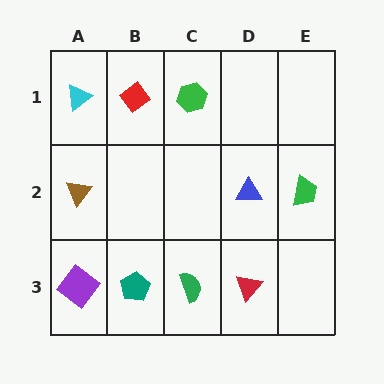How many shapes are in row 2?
3 shapes.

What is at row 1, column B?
A red diamond.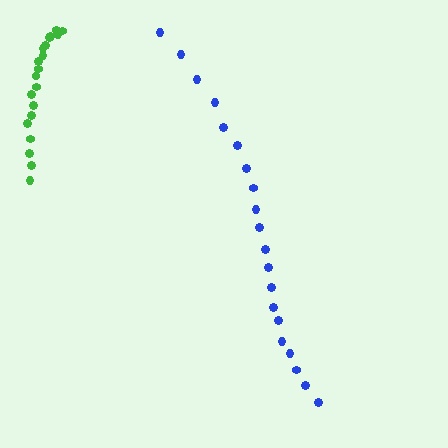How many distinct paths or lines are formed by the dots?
There are 2 distinct paths.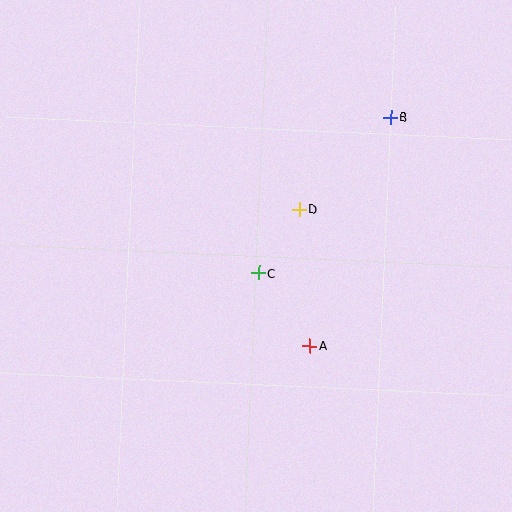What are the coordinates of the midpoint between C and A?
The midpoint between C and A is at (284, 309).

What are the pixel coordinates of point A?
Point A is at (310, 346).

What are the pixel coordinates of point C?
Point C is at (258, 273).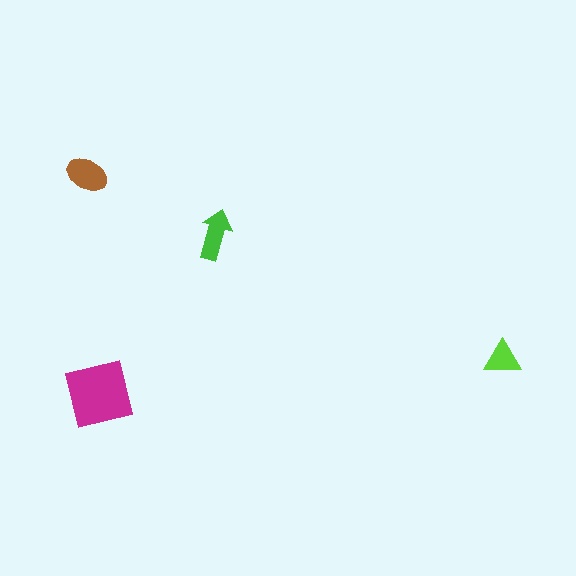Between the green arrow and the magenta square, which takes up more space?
The magenta square.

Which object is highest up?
The brown ellipse is topmost.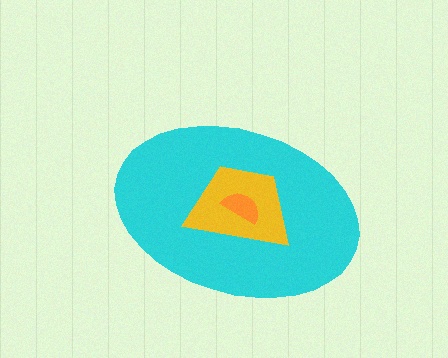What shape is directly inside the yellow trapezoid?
The orange semicircle.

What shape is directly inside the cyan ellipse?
The yellow trapezoid.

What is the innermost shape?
The orange semicircle.